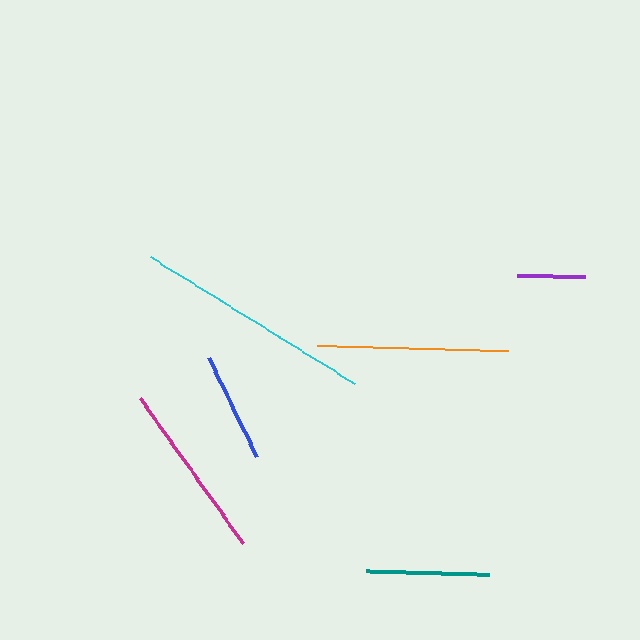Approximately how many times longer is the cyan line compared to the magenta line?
The cyan line is approximately 1.4 times the length of the magenta line.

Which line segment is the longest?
The cyan line is the longest at approximately 241 pixels.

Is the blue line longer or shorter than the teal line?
The teal line is longer than the blue line.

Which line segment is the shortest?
The purple line is the shortest at approximately 68 pixels.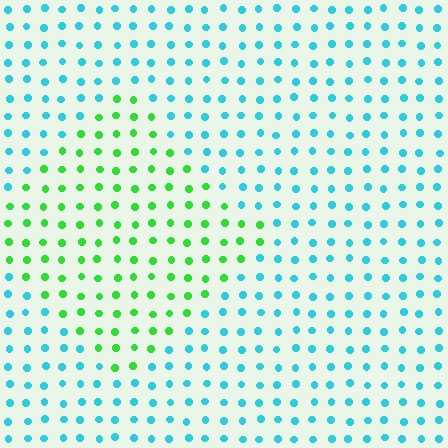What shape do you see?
I see a diamond.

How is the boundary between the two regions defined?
The boundary is defined purely by a slight shift in hue (about 64 degrees). Spacing, size, and orientation are identical on both sides.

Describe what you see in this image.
The image is filled with small cyan elements in a uniform arrangement. A diamond-shaped region is visible where the elements are tinted to a slightly different hue, forming a subtle color boundary.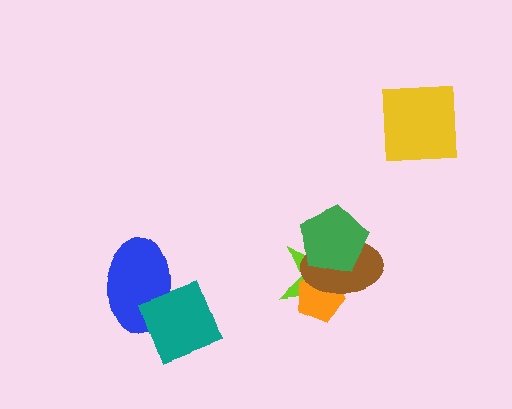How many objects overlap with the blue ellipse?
1 object overlaps with the blue ellipse.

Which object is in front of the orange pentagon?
The brown ellipse is in front of the orange pentagon.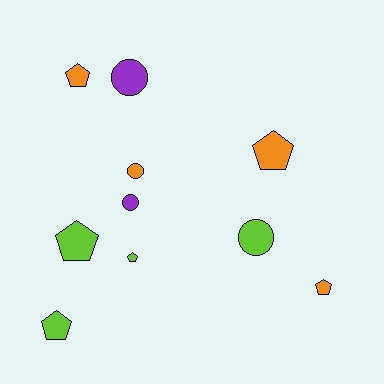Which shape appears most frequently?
Pentagon, with 6 objects.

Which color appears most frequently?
Orange, with 4 objects.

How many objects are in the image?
There are 10 objects.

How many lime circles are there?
There is 1 lime circle.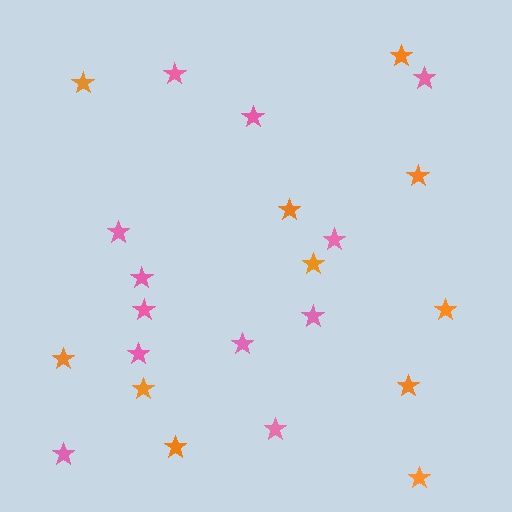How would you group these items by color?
There are 2 groups: one group of orange stars (11) and one group of pink stars (12).